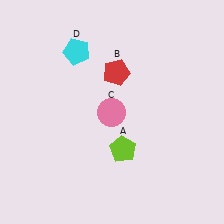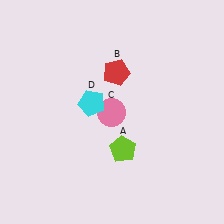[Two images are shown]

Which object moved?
The cyan pentagon (D) moved down.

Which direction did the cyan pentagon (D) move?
The cyan pentagon (D) moved down.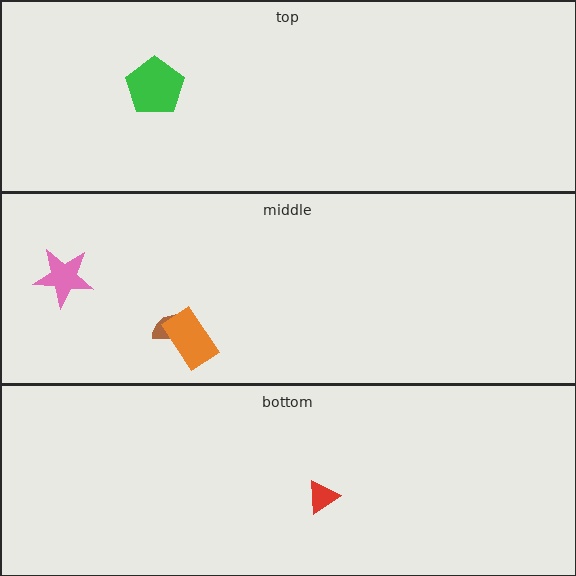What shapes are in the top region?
The green pentagon.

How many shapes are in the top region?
1.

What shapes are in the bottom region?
The red triangle.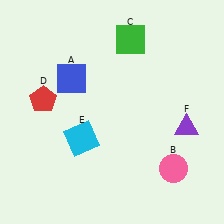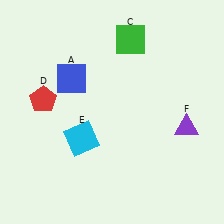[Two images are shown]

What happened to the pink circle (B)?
The pink circle (B) was removed in Image 2. It was in the bottom-right area of Image 1.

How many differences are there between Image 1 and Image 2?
There is 1 difference between the two images.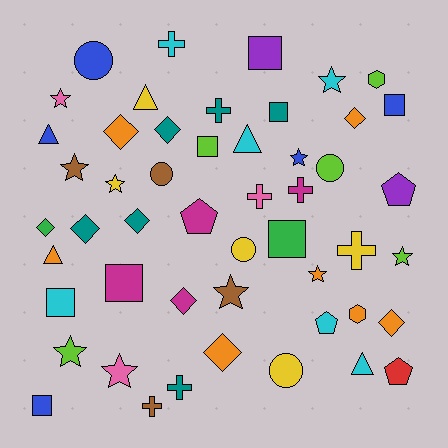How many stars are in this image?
There are 10 stars.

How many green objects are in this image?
There are 2 green objects.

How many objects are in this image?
There are 50 objects.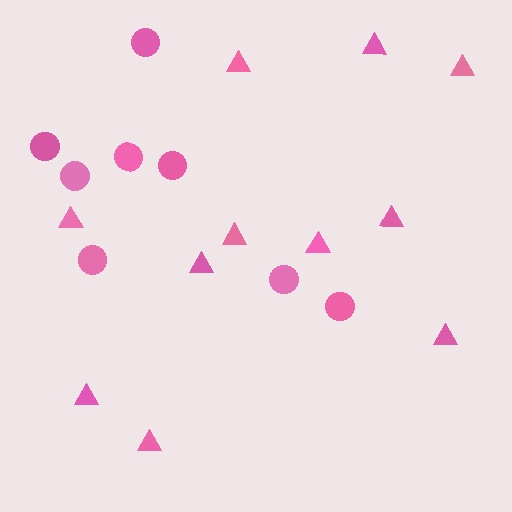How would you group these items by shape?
There are 2 groups: one group of circles (8) and one group of triangles (11).